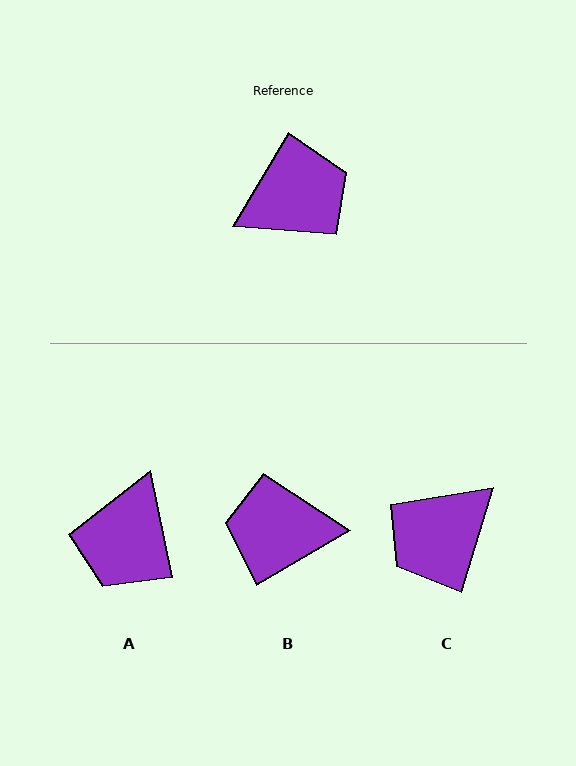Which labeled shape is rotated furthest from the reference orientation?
C, about 166 degrees away.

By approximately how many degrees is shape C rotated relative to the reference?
Approximately 166 degrees clockwise.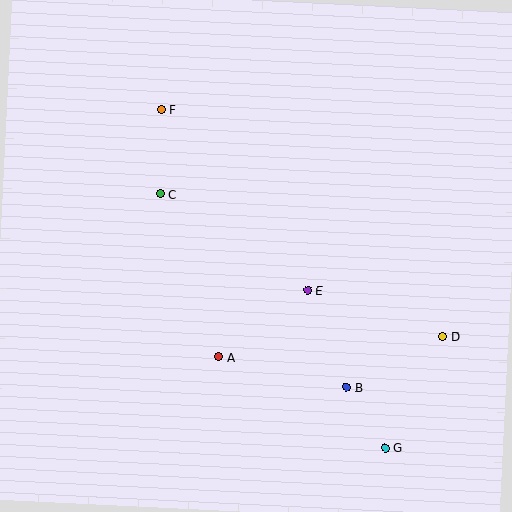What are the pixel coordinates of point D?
Point D is at (443, 336).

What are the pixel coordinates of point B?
Point B is at (346, 387).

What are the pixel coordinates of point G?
Point G is at (385, 448).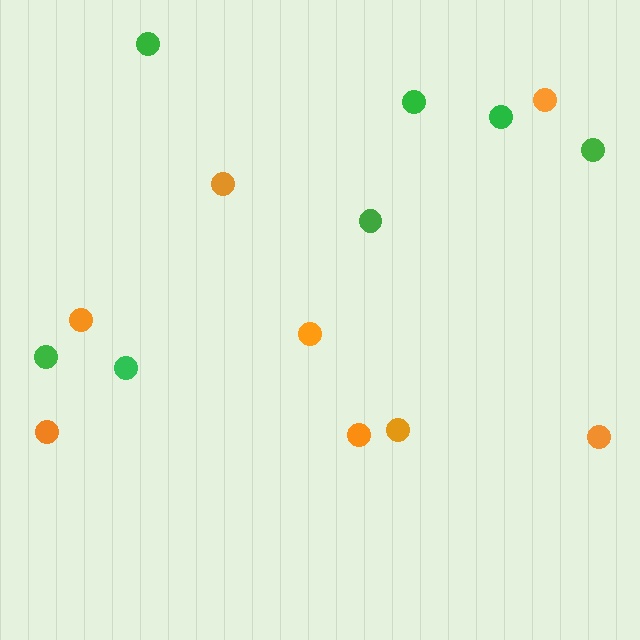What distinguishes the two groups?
There are 2 groups: one group of green circles (7) and one group of orange circles (8).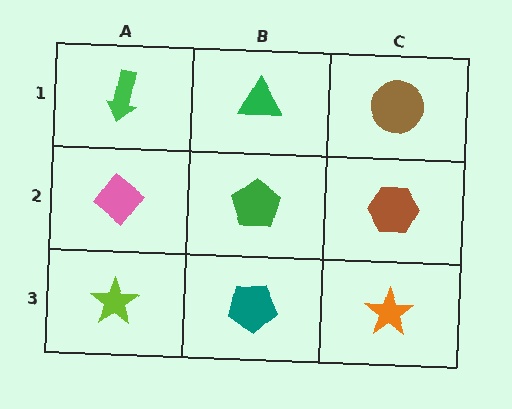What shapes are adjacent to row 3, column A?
A pink diamond (row 2, column A), a teal pentagon (row 3, column B).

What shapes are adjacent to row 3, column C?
A brown hexagon (row 2, column C), a teal pentagon (row 3, column B).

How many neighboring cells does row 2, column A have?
3.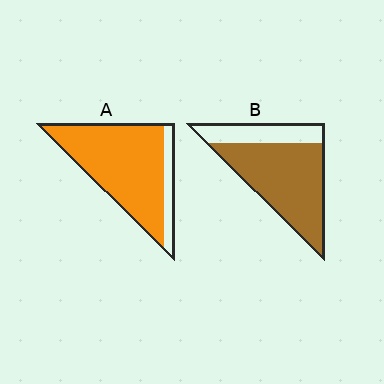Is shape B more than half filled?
Yes.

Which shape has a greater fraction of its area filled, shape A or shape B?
Shape A.